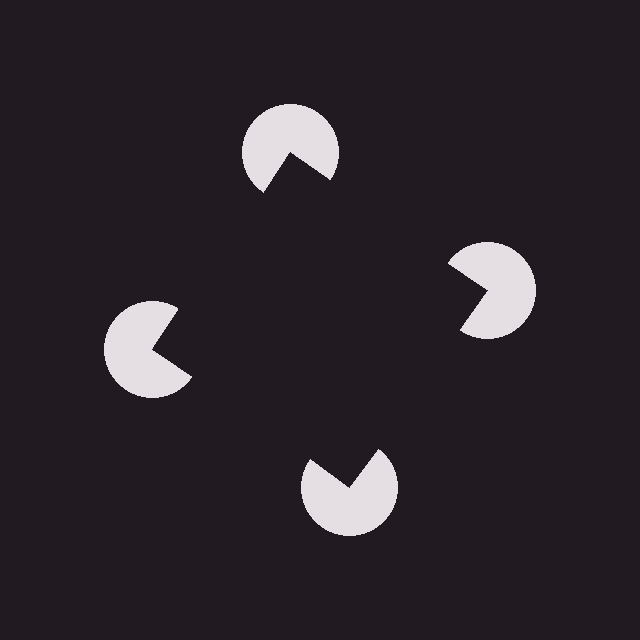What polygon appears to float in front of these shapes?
An illusory square — its edges are inferred from the aligned wedge cuts in the pac-man discs, not physically drawn.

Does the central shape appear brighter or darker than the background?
It typically appears slightly darker than the background, even though no actual brightness change is drawn.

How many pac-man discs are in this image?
There are 4 — one at each vertex of the illusory square.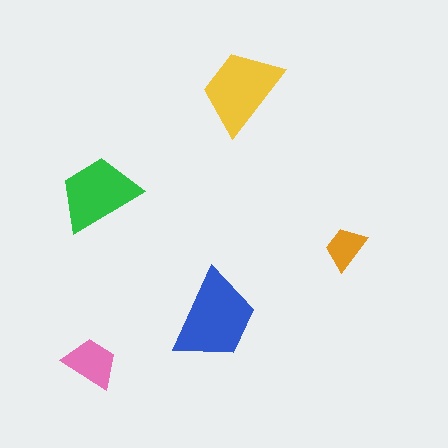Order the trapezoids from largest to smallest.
the blue one, the yellow one, the green one, the pink one, the orange one.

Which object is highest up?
The yellow trapezoid is topmost.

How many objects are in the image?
There are 5 objects in the image.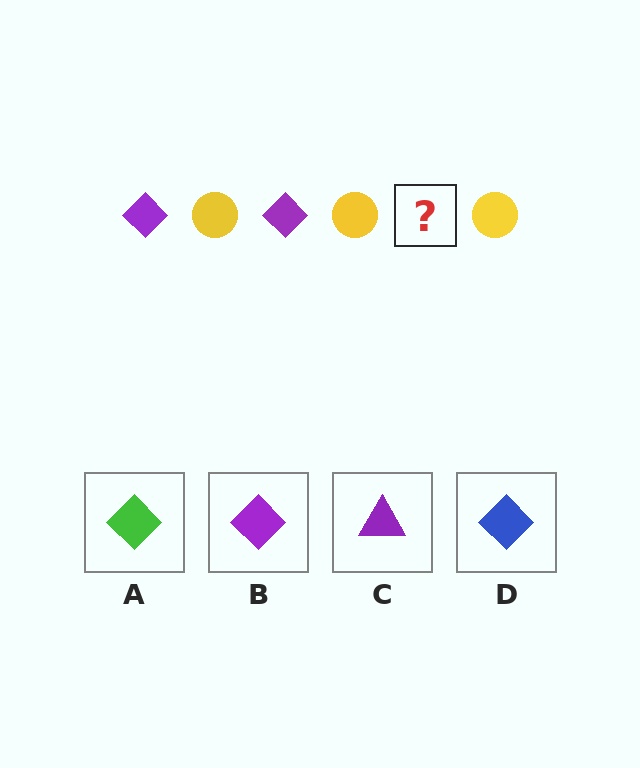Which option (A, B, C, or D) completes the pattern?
B.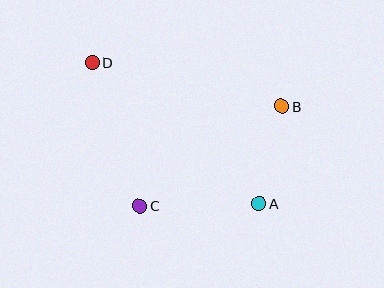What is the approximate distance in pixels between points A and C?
The distance between A and C is approximately 119 pixels.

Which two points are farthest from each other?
Points A and D are farthest from each other.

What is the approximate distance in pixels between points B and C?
The distance between B and C is approximately 173 pixels.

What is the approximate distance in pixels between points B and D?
The distance between B and D is approximately 194 pixels.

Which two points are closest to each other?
Points A and B are closest to each other.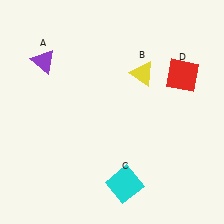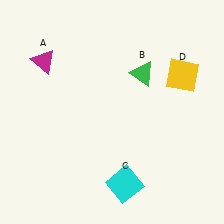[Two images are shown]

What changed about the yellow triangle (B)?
In Image 1, B is yellow. In Image 2, it changed to green.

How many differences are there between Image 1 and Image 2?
There are 3 differences between the two images.